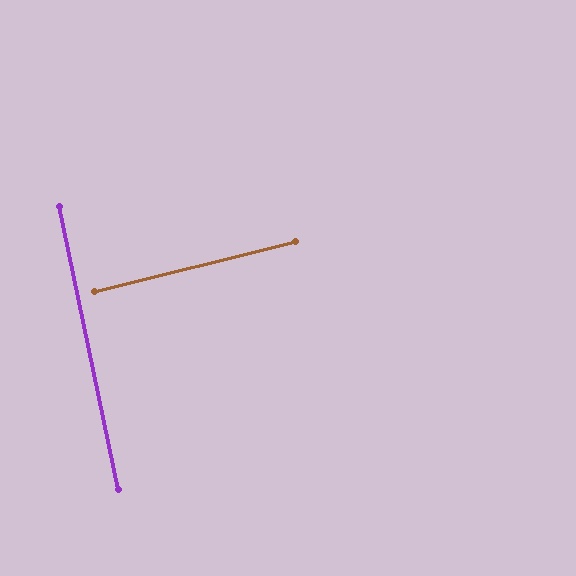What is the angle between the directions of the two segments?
Approximately 88 degrees.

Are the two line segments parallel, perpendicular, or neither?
Perpendicular — they meet at approximately 88°.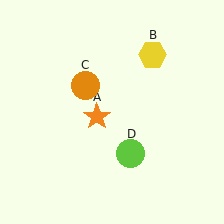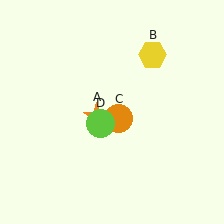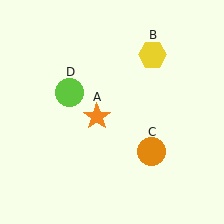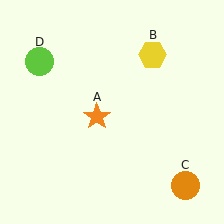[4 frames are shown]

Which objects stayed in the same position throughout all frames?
Orange star (object A) and yellow hexagon (object B) remained stationary.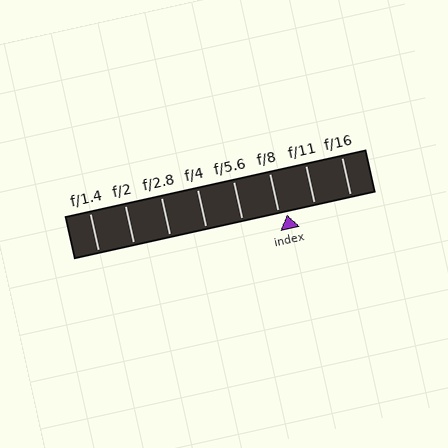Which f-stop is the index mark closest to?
The index mark is closest to f/8.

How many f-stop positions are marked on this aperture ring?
There are 8 f-stop positions marked.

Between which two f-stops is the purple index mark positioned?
The index mark is between f/8 and f/11.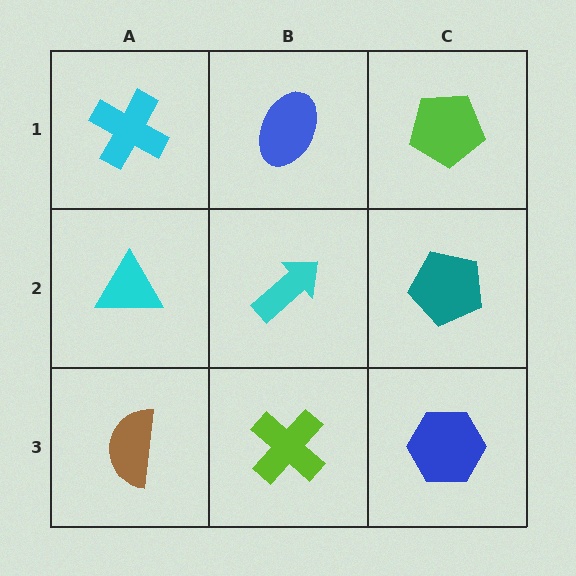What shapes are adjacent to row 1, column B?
A cyan arrow (row 2, column B), a cyan cross (row 1, column A), a lime pentagon (row 1, column C).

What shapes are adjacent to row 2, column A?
A cyan cross (row 1, column A), a brown semicircle (row 3, column A), a cyan arrow (row 2, column B).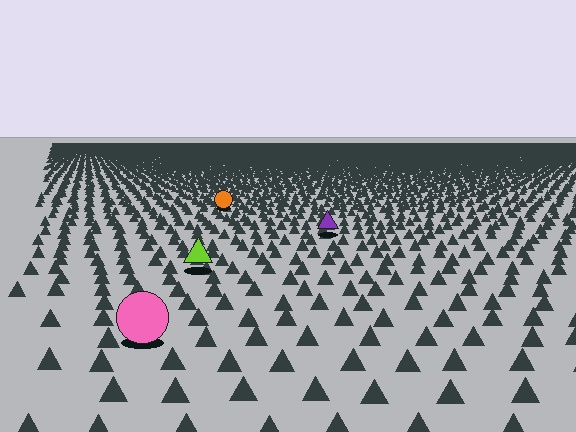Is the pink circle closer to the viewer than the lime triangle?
Yes. The pink circle is closer — you can tell from the texture gradient: the ground texture is coarser near it.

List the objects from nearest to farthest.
From nearest to farthest: the pink circle, the lime triangle, the purple triangle, the orange circle.